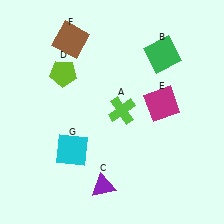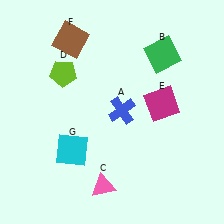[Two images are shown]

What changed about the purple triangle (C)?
In Image 1, C is purple. In Image 2, it changed to pink.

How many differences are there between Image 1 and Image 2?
There are 2 differences between the two images.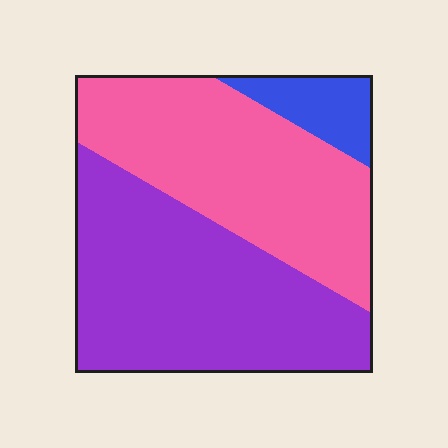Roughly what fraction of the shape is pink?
Pink takes up about two fifths (2/5) of the shape.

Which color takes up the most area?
Purple, at roughly 50%.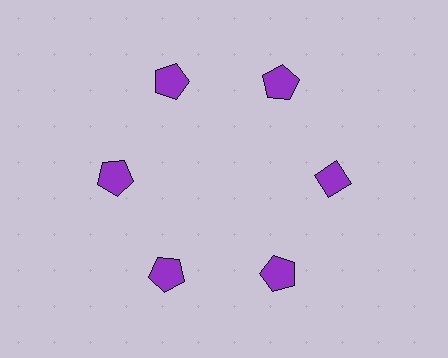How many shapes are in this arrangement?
There are 6 shapes arranged in a ring pattern.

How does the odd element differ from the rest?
It has a different shape: diamond instead of pentagon.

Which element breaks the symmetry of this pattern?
The purple diamond at roughly the 3 o'clock position breaks the symmetry. All other shapes are purple pentagons.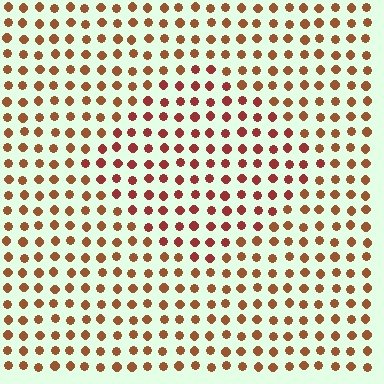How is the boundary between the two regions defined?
The boundary is defined purely by a slight shift in hue (about 22 degrees). Spacing, size, and orientation are identical on both sides.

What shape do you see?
I see a diamond.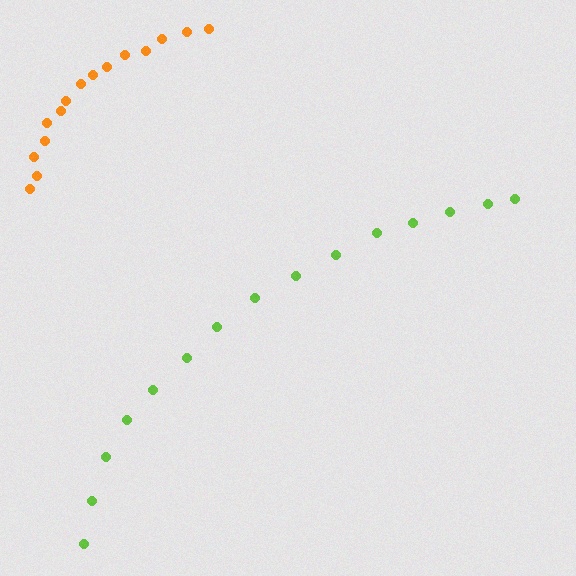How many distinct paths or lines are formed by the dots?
There are 2 distinct paths.